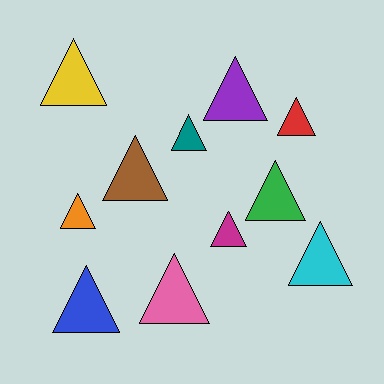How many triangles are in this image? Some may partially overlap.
There are 11 triangles.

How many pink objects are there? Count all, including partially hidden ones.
There is 1 pink object.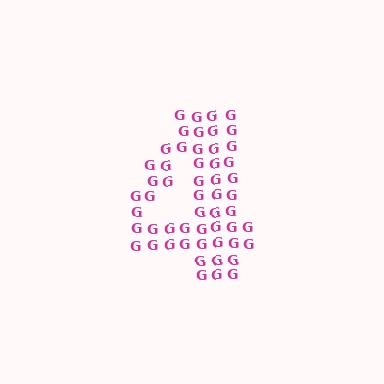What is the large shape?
The large shape is the digit 4.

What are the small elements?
The small elements are letter G's.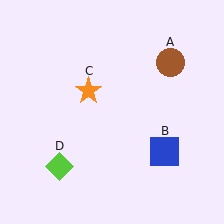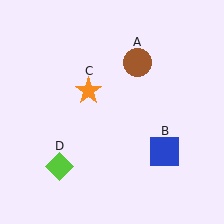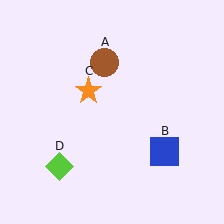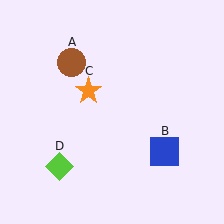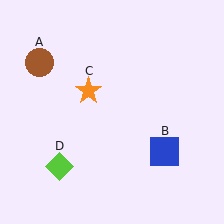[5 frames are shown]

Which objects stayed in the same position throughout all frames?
Blue square (object B) and orange star (object C) and lime diamond (object D) remained stationary.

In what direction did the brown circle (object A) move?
The brown circle (object A) moved left.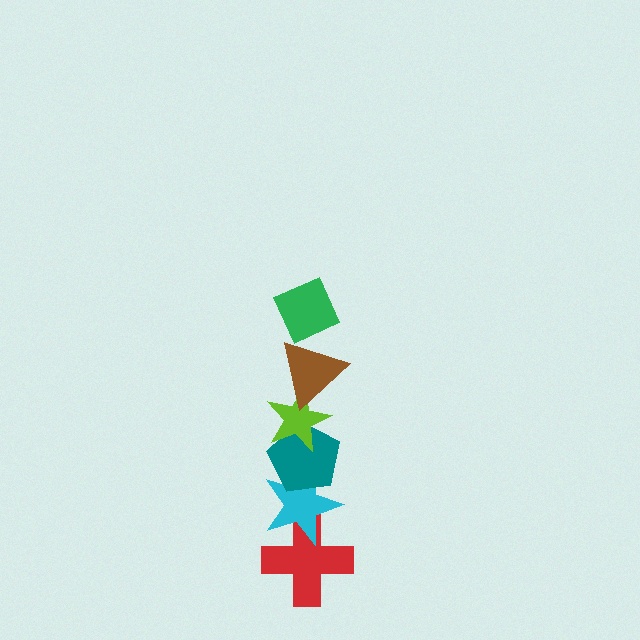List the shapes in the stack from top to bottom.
From top to bottom: the green diamond, the brown triangle, the lime star, the teal pentagon, the cyan star, the red cross.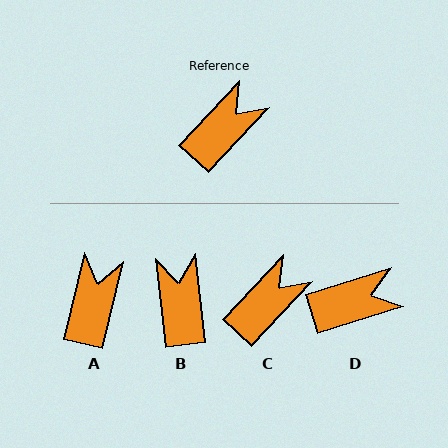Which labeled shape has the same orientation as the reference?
C.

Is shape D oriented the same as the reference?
No, it is off by about 29 degrees.